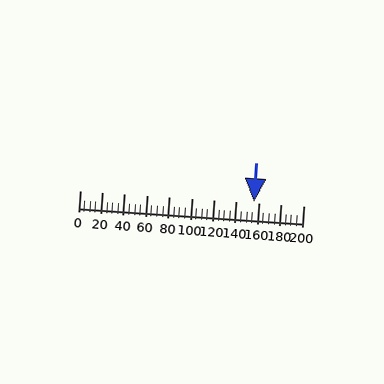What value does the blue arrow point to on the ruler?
The blue arrow points to approximately 156.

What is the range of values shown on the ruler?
The ruler shows values from 0 to 200.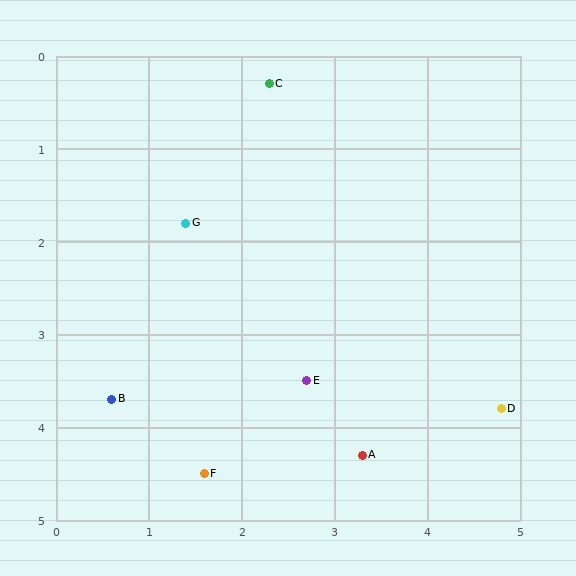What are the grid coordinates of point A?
Point A is at approximately (3.3, 4.3).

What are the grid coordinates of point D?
Point D is at approximately (4.8, 3.8).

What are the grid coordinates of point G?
Point G is at approximately (1.4, 1.8).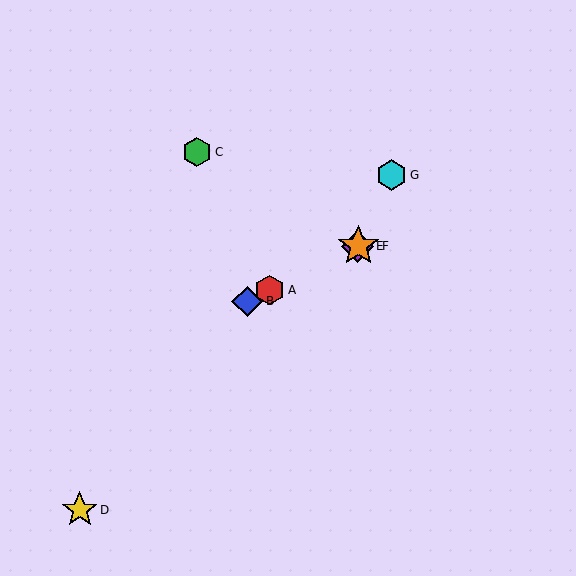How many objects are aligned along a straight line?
4 objects (A, B, E, F) are aligned along a straight line.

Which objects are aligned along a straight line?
Objects A, B, E, F are aligned along a straight line.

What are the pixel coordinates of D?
Object D is at (80, 510).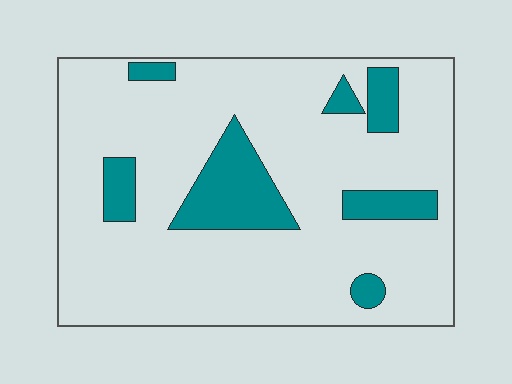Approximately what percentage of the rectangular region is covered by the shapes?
Approximately 15%.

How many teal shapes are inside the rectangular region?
7.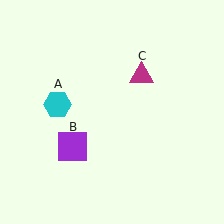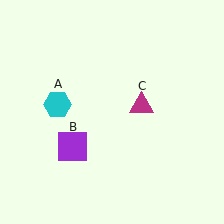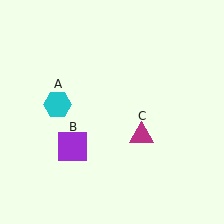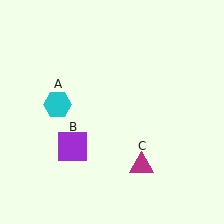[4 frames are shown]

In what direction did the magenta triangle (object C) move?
The magenta triangle (object C) moved down.